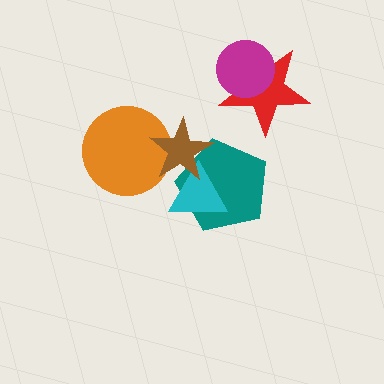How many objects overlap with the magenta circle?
1 object overlaps with the magenta circle.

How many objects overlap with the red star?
1 object overlaps with the red star.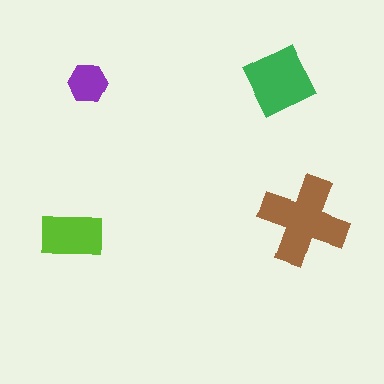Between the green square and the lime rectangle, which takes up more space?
The green square.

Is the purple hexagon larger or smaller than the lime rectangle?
Smaller.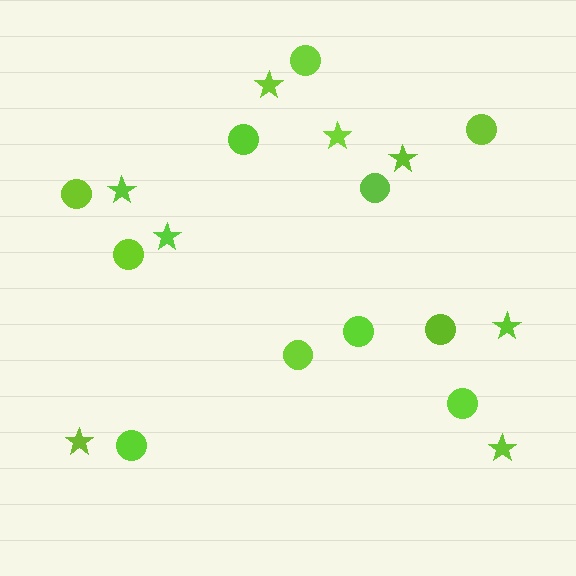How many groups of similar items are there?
There are 2 groups: one group of stars (8) and one group of circles (11).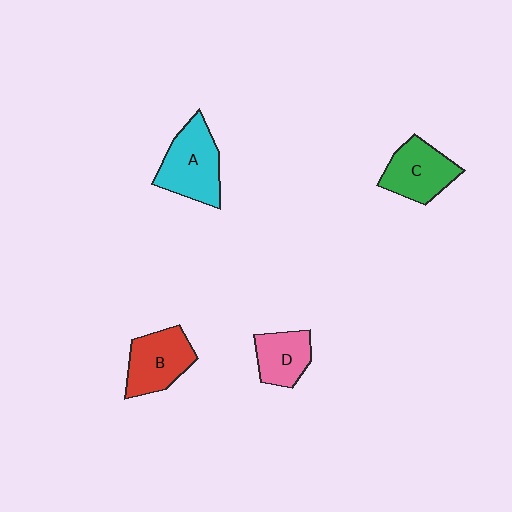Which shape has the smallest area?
Shape D (pink).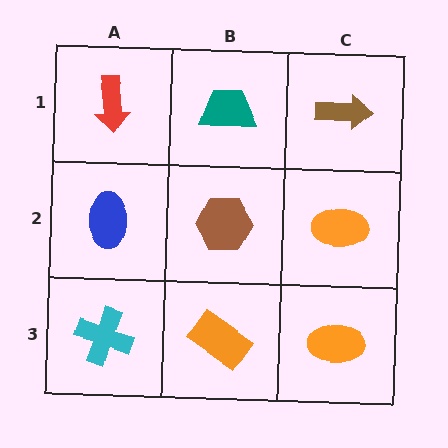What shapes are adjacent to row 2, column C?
A brown arrow (row 1, column C), an orange ellipse (row 3, column C), a brown hexagon (row 2, column B).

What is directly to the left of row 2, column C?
A brown hexagon.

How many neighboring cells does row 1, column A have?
2.